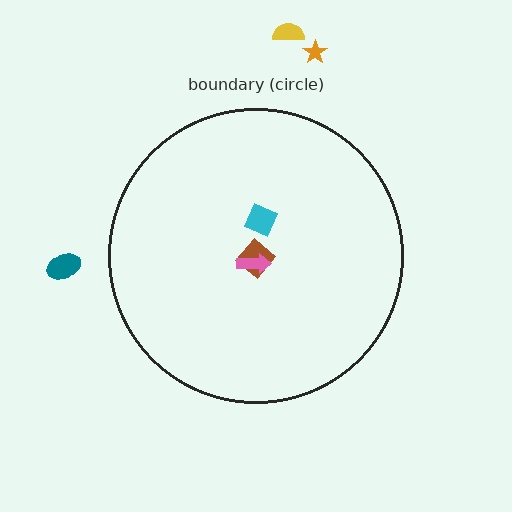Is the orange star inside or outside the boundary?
Outside.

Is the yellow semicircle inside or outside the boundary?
Outside.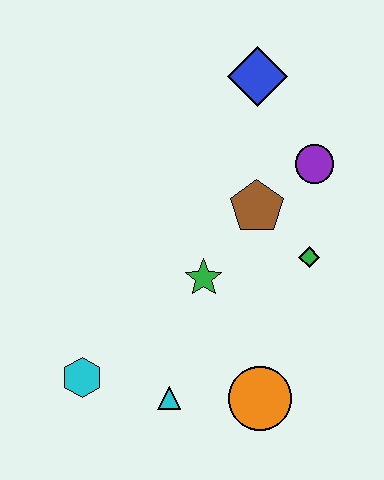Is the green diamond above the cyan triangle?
Yes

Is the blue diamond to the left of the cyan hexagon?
No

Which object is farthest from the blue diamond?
The cyan hexagon is farthest from the blue diamond.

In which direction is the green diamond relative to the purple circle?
The green diamond is below the purple circle.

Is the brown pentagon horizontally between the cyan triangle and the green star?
No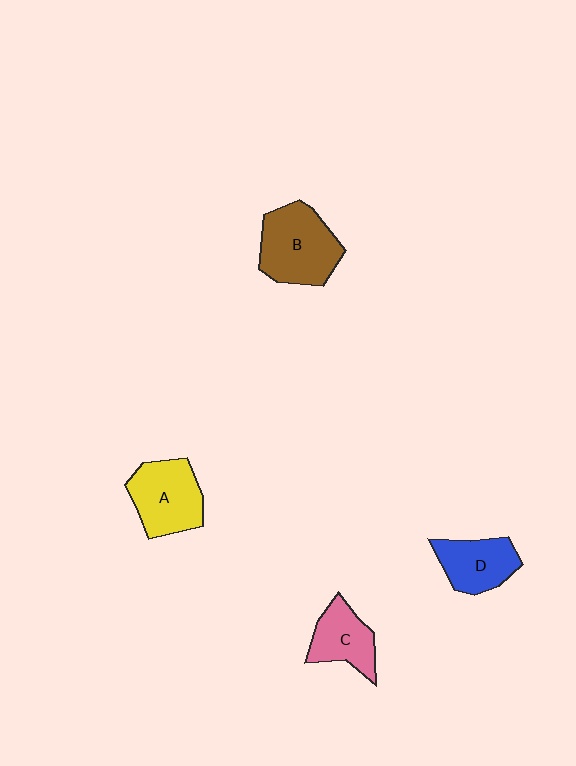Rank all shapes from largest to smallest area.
From largest to smallest: B (brown), A (yellow), D (blue), C (pink).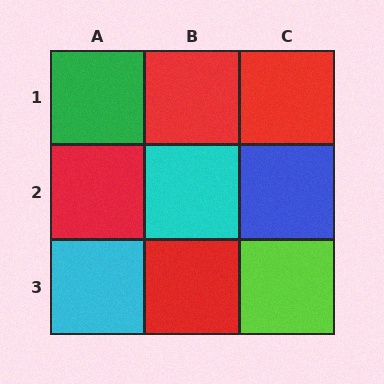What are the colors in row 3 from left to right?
Cyan, red, lime.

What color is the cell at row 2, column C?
Blue.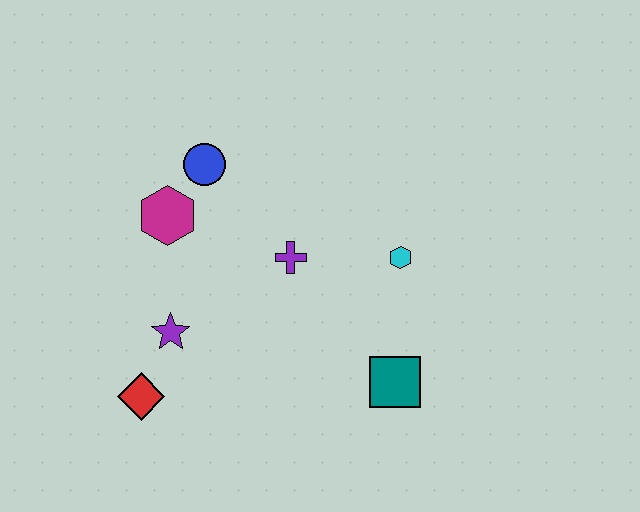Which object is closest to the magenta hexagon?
The blue circle is closest to the magenta hexagon.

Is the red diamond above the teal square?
No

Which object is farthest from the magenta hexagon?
The teal square is farthest from the magenta hexagon.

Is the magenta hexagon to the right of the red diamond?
Yes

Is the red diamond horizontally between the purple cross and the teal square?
No